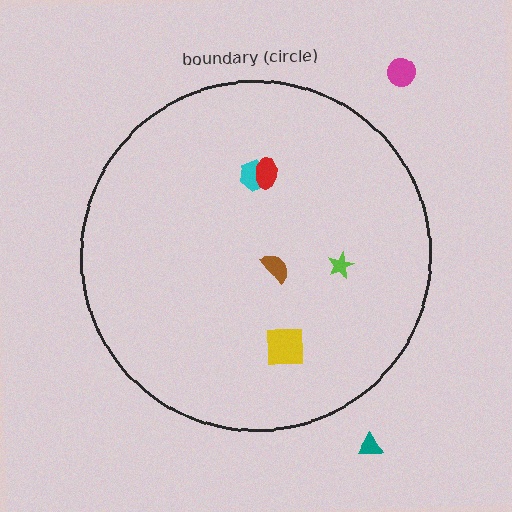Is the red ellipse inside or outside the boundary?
Inside.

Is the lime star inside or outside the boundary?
Inside.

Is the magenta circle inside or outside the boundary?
Outside.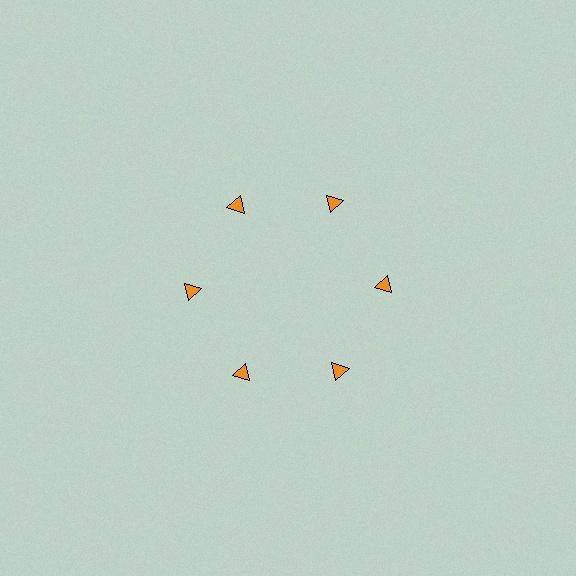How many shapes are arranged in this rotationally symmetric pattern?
There are 6 shapes, arranged in 6 groups of 1.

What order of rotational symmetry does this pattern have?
This pattern has 6-fold rotational symmetry.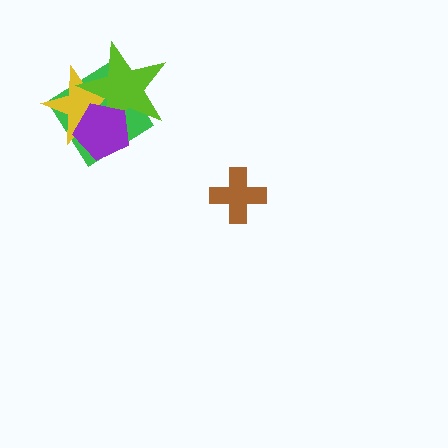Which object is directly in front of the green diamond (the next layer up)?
The yellow star is directly in front of the green diamond.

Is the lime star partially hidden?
Yes, it is partially covered by another shape.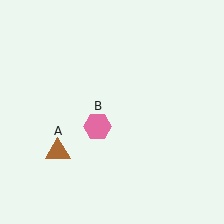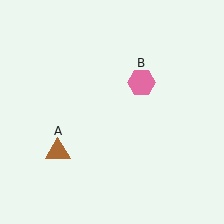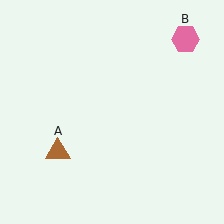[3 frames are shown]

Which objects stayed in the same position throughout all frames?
Brown triangle (object A) remained stationary.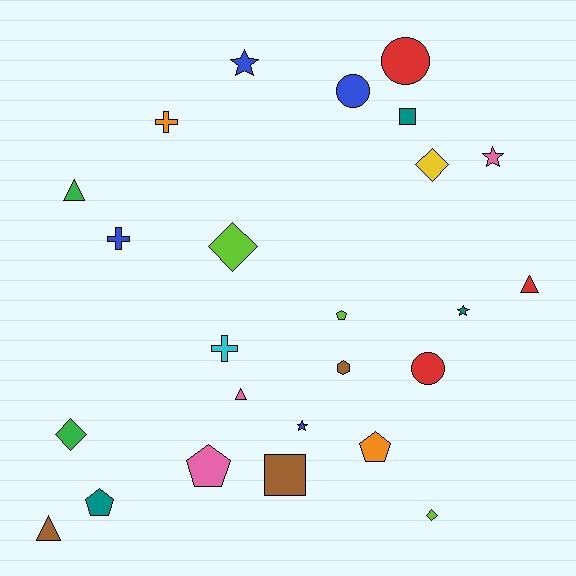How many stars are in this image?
There are 4 stars.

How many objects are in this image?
There are 25 objects.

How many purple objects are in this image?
There are no purple objects.